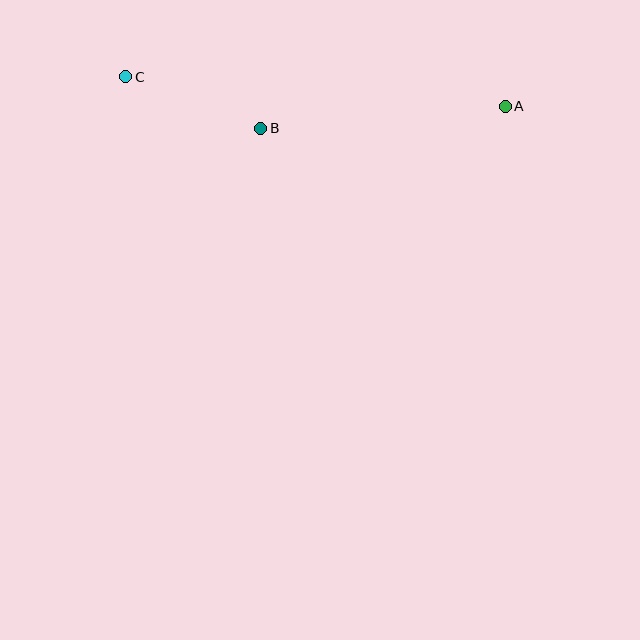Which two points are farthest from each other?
Points A and C are farthest from each other.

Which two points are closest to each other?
Points B and C are closest to each other.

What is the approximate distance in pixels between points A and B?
The distance between A and B is approximately 246 pixels.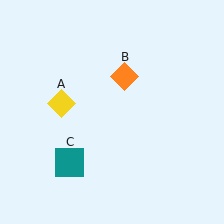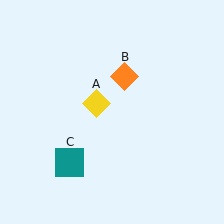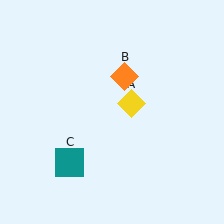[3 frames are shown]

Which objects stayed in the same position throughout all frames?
Orange diamond (object B) and teal square (object C) remained stationary.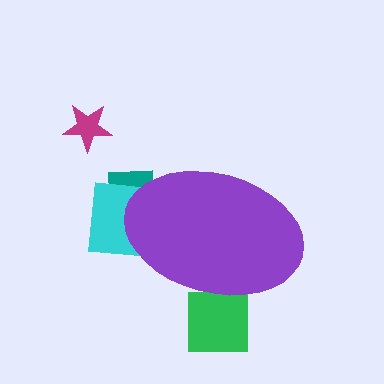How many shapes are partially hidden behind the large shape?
3 shapes are partially hidden.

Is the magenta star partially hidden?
No, the magenta star is fully visible.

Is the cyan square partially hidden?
Yes, the cyan square is partially hidden behind the purple ellipse.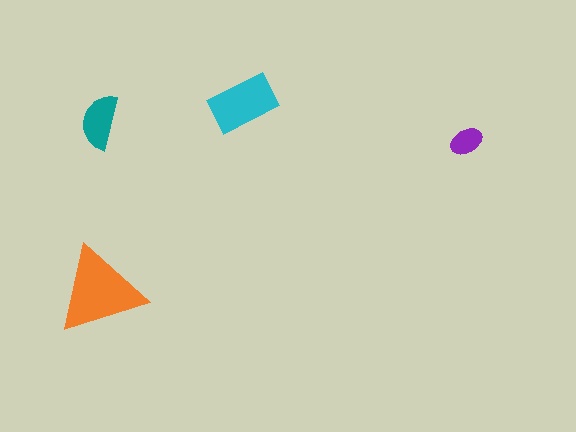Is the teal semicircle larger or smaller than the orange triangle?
Smaller.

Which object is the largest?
The orange triangle.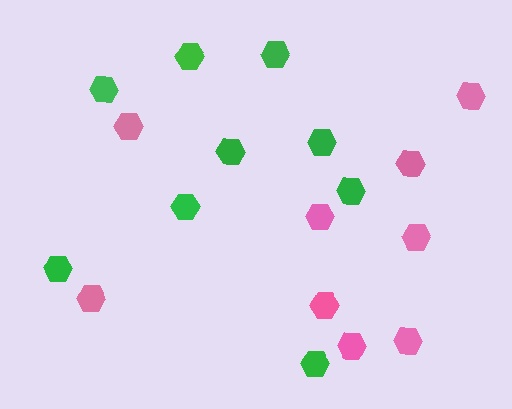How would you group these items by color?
There are 2 groups: one group of pink hexagons (9) and one group of green hexagons (9).